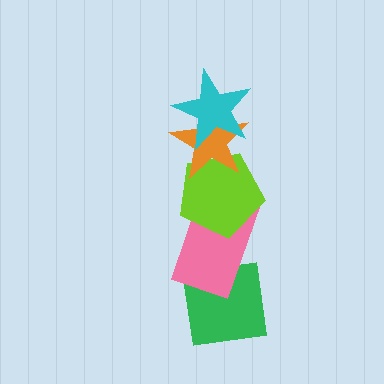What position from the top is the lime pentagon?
The lime pentagon is 3rd from the top.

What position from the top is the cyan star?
The cyan star is 1st from the top.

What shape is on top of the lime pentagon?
The orange star is on top of the lime pentagon.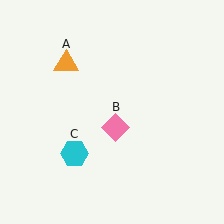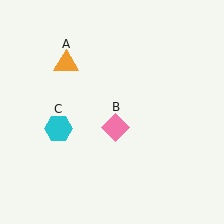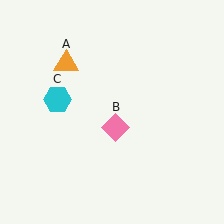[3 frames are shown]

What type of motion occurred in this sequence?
The cyan hexagon (object C) rotated clockwise around the center of the scene.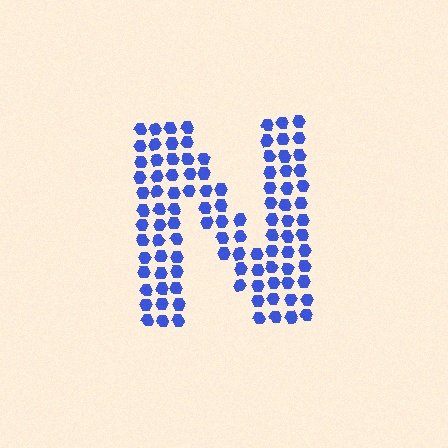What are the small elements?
The small elements are hexagons.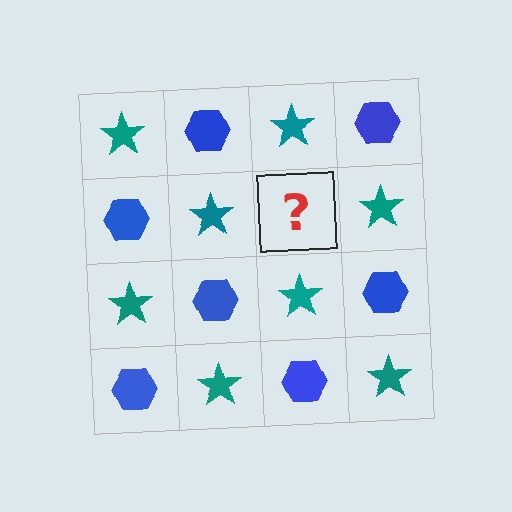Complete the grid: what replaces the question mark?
The question mark should be replaced with a blue hexagon.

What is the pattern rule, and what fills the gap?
The rule is that it alternates teal star and blue hexagon in a checkerboard pattern. The gap should be filled with a blue hexagon.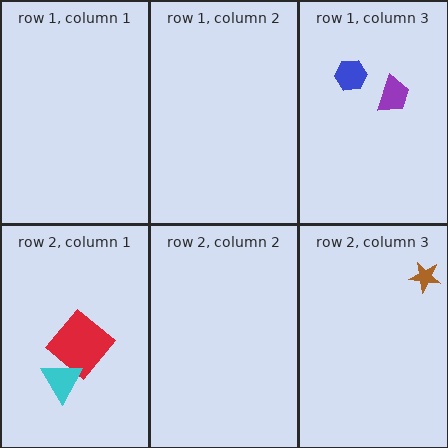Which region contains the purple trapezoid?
The row 1, column 3 region.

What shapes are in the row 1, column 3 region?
The purple trapezoid, the blue hexagon.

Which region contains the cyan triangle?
The row 2, column 1 region.